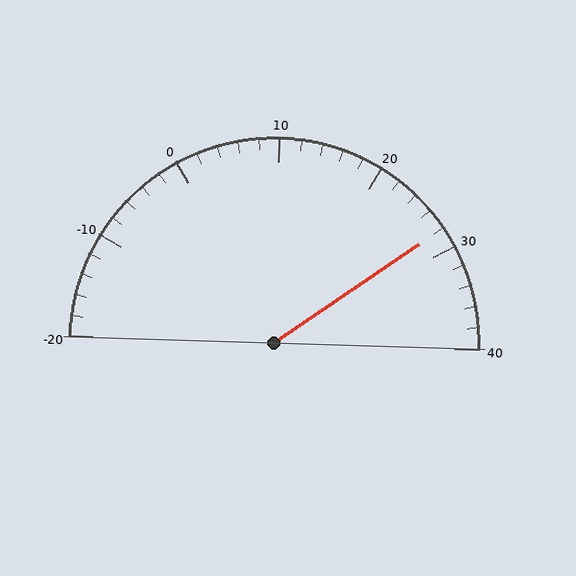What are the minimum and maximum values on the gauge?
The gauge ranges from -20 to 40.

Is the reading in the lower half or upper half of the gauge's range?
The reading is in the upper half of the range (-20 to 40).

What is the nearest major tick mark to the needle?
The nearest major tick mark is 30.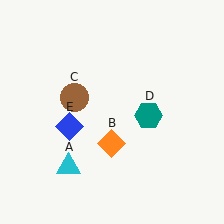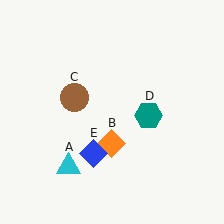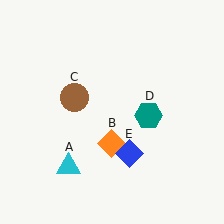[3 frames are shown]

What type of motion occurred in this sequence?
The blue diamond (object E) rotated counterclockwise around the center of the scene.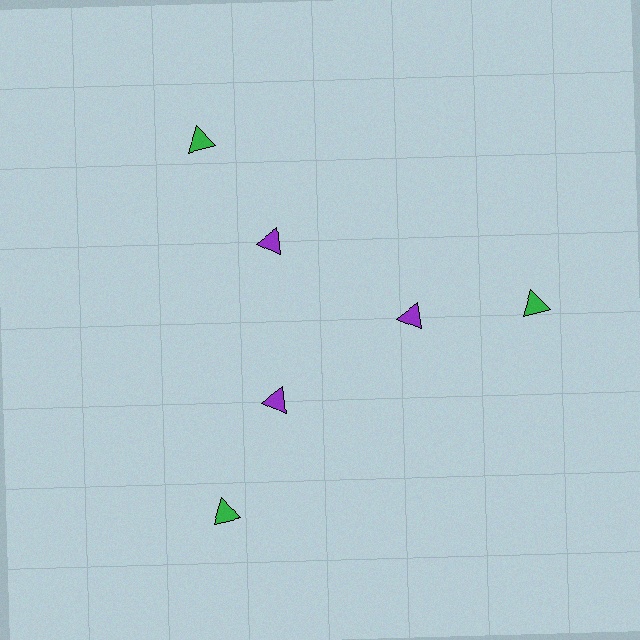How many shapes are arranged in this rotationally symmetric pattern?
There are 6 shapes, arranged in 3 groups of 2.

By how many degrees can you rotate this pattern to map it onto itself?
The pattern maps onto itself every 120 degrees of rotation.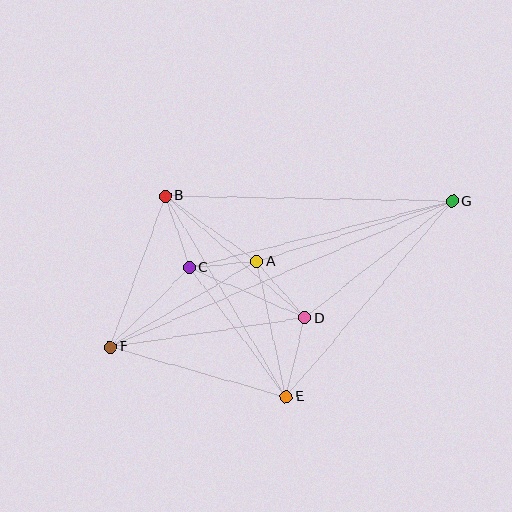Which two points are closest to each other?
Points A and C are closest to each other.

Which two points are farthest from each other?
Points F and G are farthest from each other.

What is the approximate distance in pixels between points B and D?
The distance between B and D is approximately 186 pixels.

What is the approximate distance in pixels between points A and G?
The distance between A and G is approximately 205 pixels.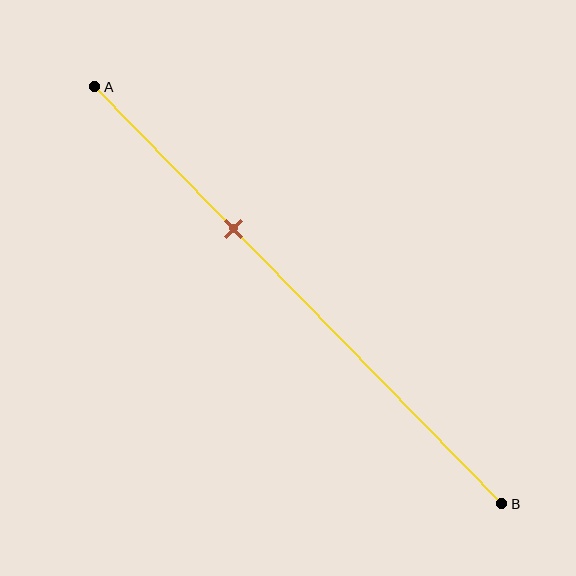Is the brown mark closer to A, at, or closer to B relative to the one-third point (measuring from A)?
The brown mark is approximately at the one-third point of segment AB.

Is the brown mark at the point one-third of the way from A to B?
Yes, the mark is approximately at the one-third point.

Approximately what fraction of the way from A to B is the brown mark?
The brown mark is approximately 35% of the way from A to B.